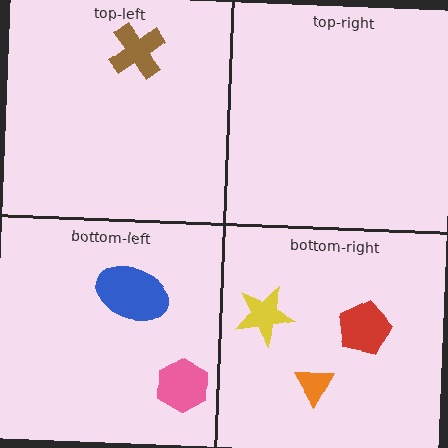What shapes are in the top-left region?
The brown cross.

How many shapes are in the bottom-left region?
2.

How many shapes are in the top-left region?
1.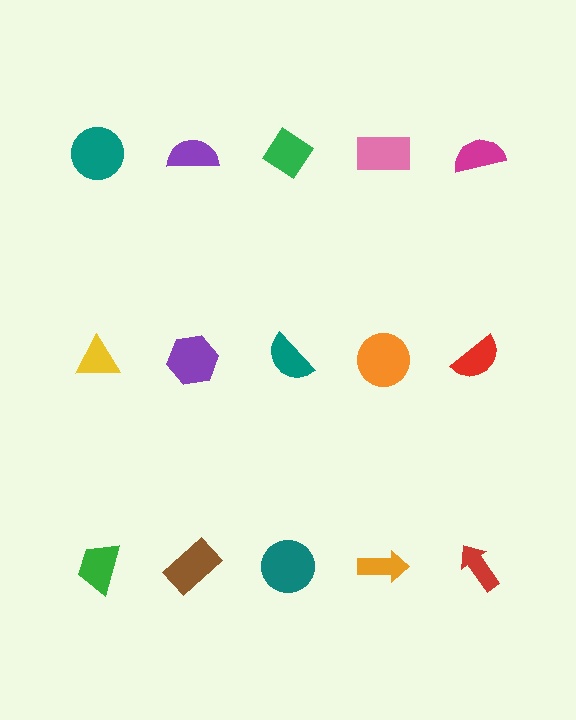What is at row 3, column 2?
A brown rectangle.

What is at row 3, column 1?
A green trapezoid.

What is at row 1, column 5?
A magenta semicircle.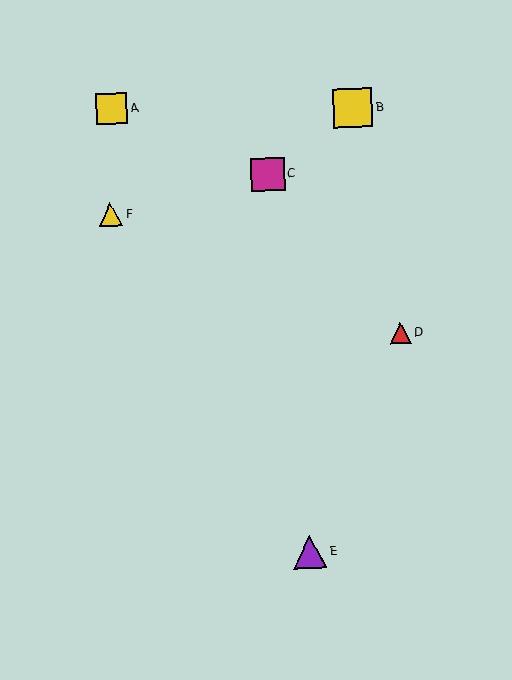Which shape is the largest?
The yellow square (labeled B) is the largest.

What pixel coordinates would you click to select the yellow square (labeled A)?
Click at (111, 109) to select the yellow square A.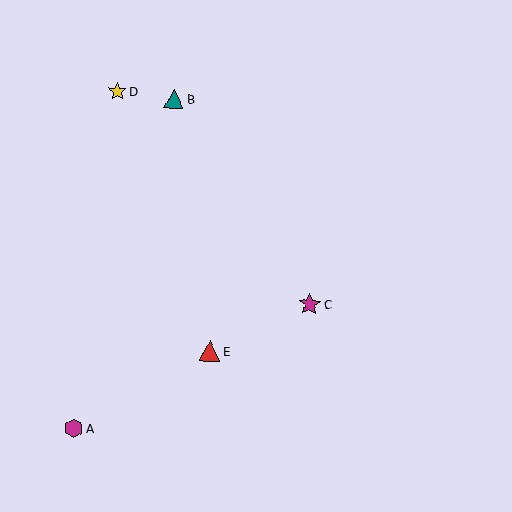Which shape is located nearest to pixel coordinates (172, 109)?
The teal triangle (labeled B) at (174, 99) is nearest to that location.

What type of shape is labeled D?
Shape D is a yellow star.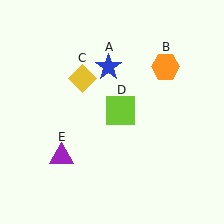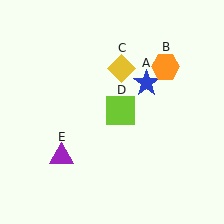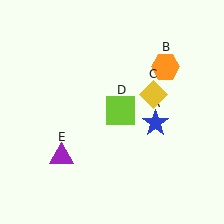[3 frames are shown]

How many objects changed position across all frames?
2 objects changed position: blue star (object A), yellow diamond (object C).